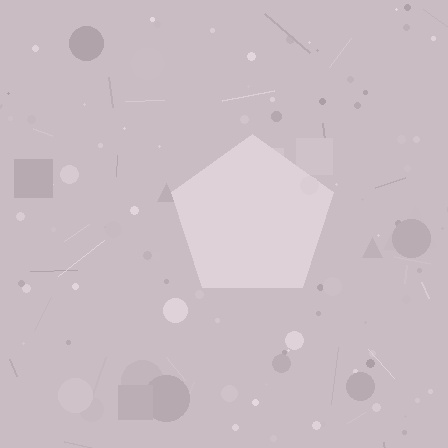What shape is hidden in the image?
A pentagon is hidden in the image.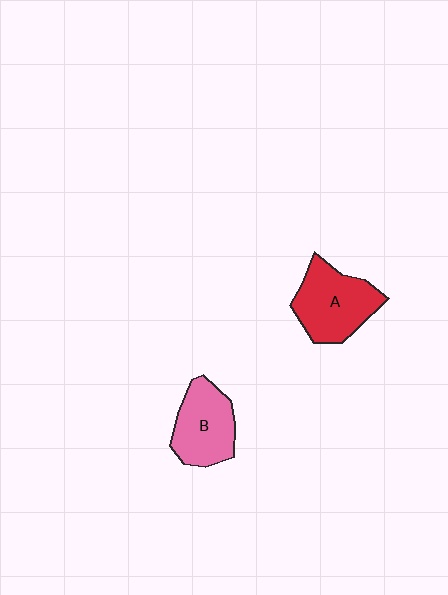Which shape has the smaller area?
Shape B (pink).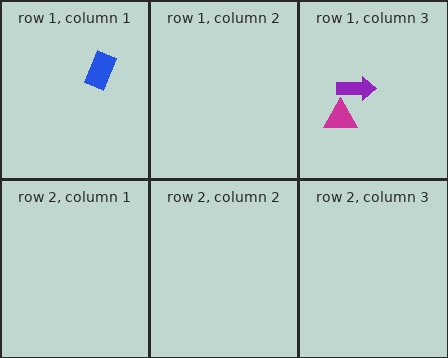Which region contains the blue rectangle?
The row 1, column 1 region.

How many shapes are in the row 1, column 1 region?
1.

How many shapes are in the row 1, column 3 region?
2.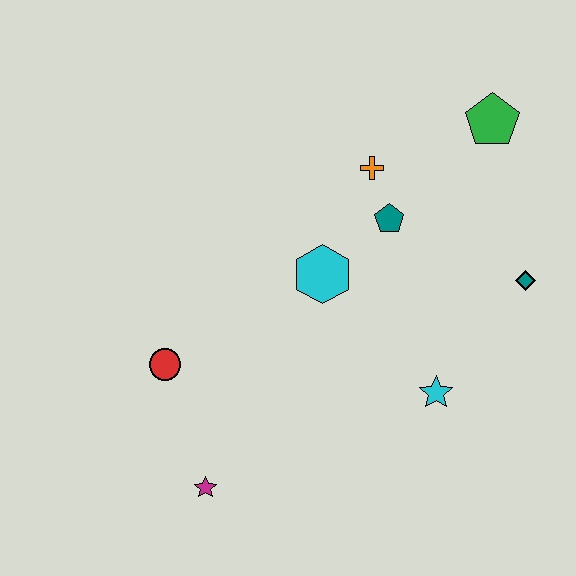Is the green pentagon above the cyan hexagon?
Yes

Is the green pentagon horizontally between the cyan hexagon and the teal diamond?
Yes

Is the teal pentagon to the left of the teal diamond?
Yes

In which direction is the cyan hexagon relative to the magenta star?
The cyan hexagon is above the magenta star.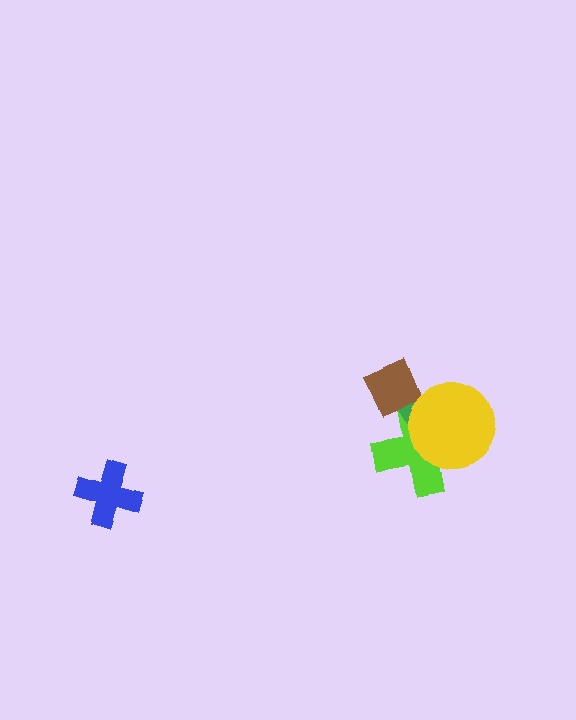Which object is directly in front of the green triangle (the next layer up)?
The brown diamond is directly in front of the green triangle.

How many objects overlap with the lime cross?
3 objects overlap with the lime cross.